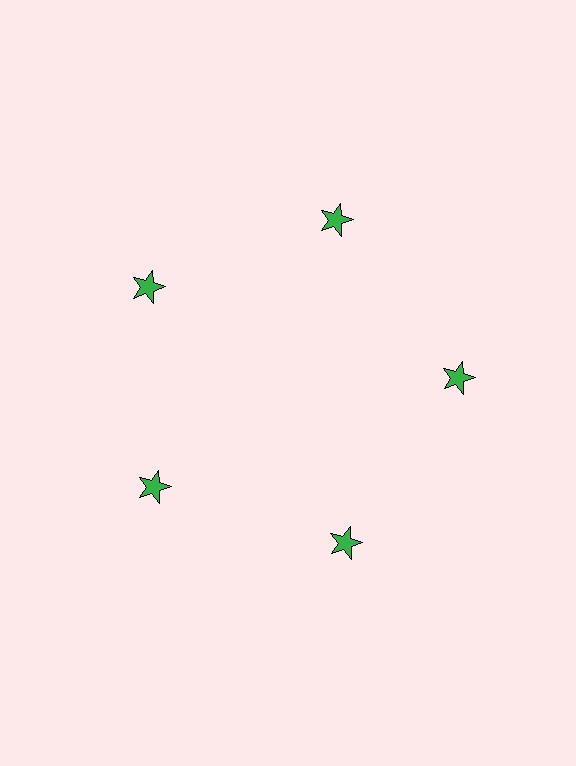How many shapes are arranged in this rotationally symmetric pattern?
There are 5 shapes, arranged in 5 groups of 1.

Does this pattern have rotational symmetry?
Yes, this pattern has 5-fold rotational symmetry. It looks the same after rotating 72 degrees around the center.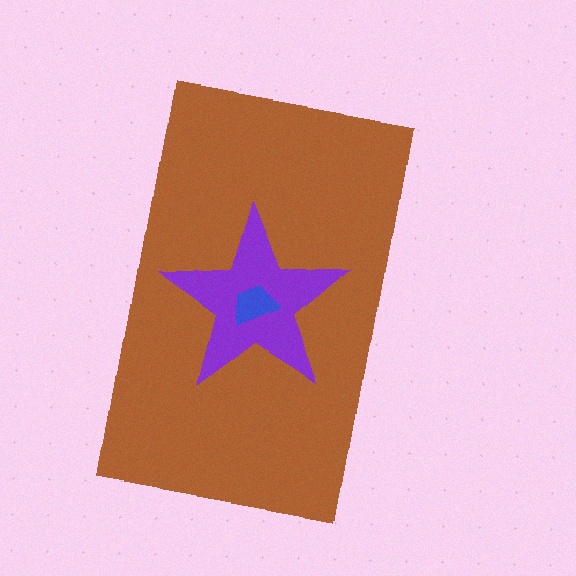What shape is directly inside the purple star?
The blue trapezoid.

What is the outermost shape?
The brown rectangle.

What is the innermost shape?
The blue trapezoid.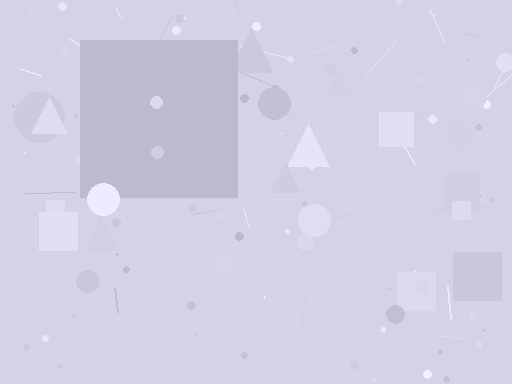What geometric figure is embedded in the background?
A square is embedded in the background.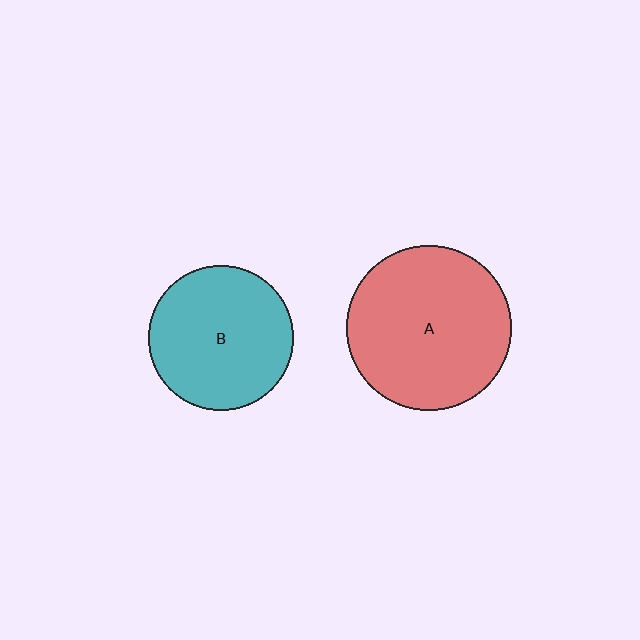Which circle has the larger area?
Circle A (red).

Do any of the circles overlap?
No, none of the circles overlap.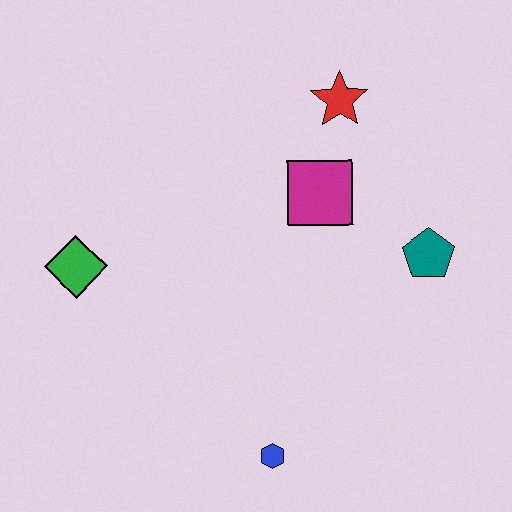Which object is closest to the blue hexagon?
The teal pentagon is closest to the blue hexagon.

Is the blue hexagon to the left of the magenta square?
Yes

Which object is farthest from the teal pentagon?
The green diamond is farthest from the teal pentagon.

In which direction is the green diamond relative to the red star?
The green diamond is to the left of the red star.